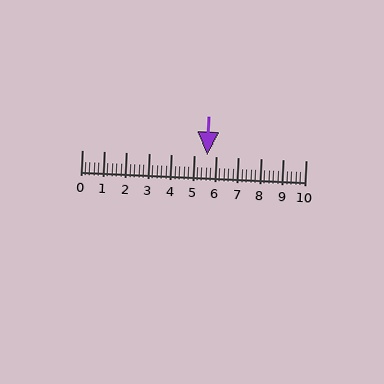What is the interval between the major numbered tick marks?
The major tick marks are spaced 1 units apart.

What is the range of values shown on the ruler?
The ruler shows values from 0 to 10.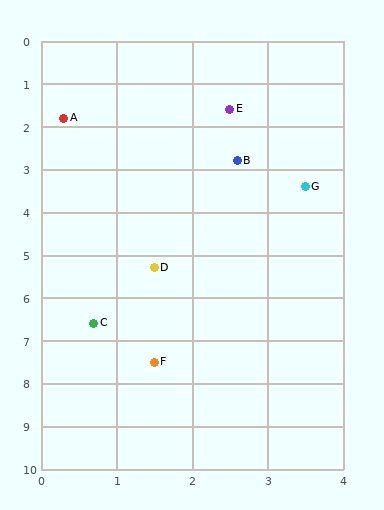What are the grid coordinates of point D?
Point D is at approximately (1.5, 5.3).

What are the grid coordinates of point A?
Point A is at approximately (0.3, 1.8).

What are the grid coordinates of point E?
Point E is at approximately (2.5, 1.6).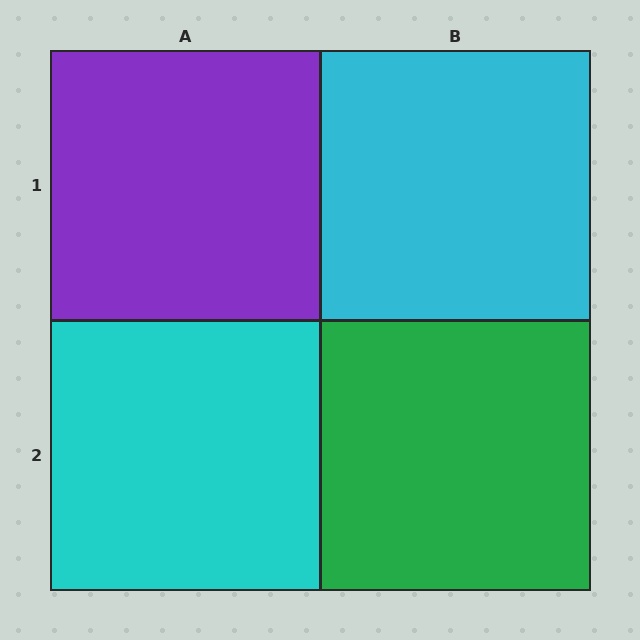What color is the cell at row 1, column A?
Purple.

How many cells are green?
1 cell is green.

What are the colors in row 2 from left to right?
Cyan, green.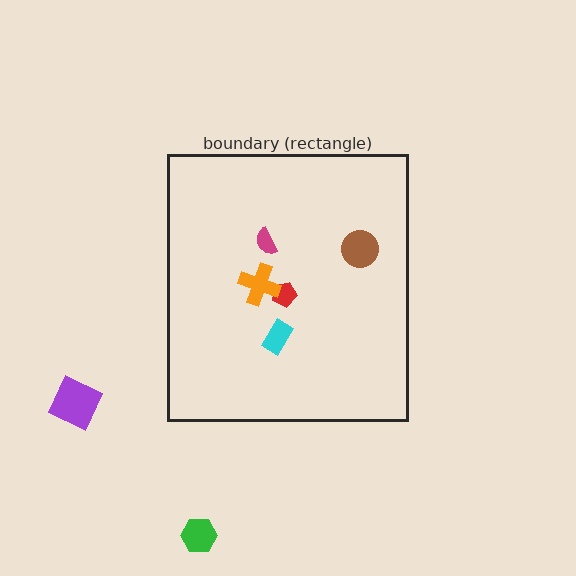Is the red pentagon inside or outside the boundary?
Inside.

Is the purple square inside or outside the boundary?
Outside.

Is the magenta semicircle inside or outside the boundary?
Inside.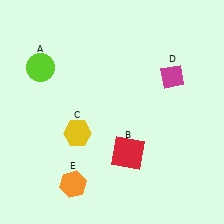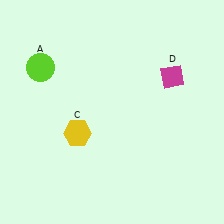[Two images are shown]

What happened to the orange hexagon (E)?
The orange hexagon (E) was removed in Image 2. It was in the bottom-left area of Image 1.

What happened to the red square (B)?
The red square (B) was removed in Image 2. It was in the bottom-right area of Image 1.